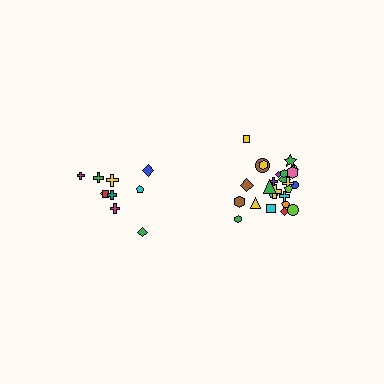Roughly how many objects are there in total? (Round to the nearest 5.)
Roughly 35 objects in total.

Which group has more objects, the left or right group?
The right group.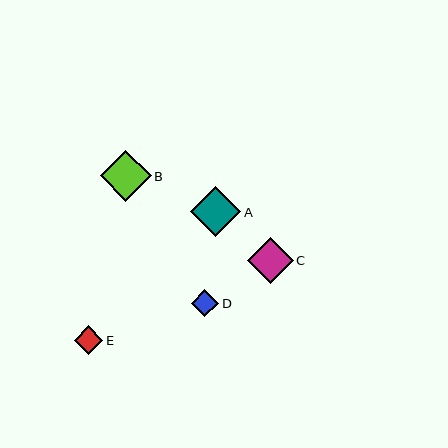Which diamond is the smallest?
Diamond D is the smallest with a size of approximately 27 pixels.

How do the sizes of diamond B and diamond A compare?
Diamond B and diamond A are approximately the same size.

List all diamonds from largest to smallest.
From largest to smallest: B, A, C, E, D.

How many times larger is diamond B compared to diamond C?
Diamond B is approximately 1.1 times the size of diamond C.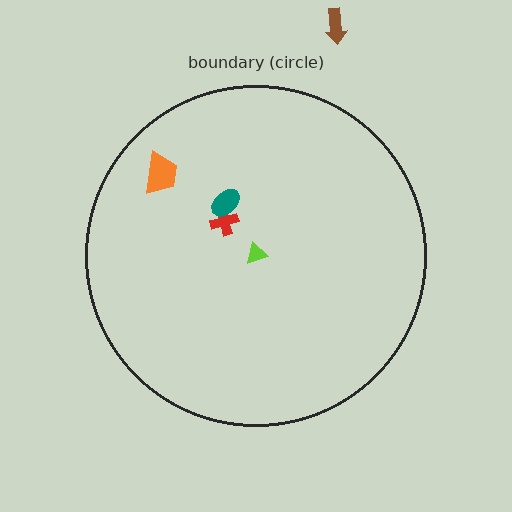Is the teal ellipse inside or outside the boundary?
Inside.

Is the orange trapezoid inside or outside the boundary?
Inside.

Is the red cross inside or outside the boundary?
Inside.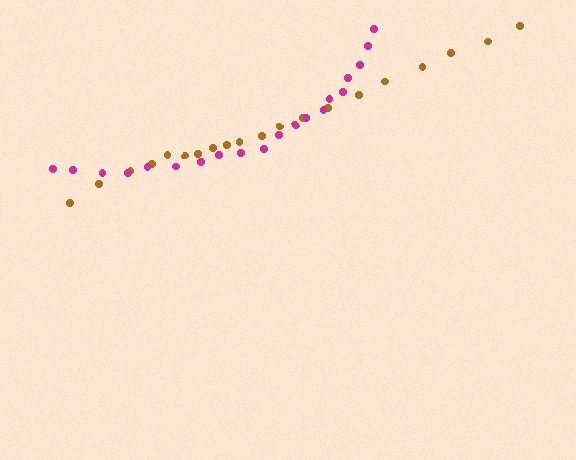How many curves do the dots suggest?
There are 2 distinct paths.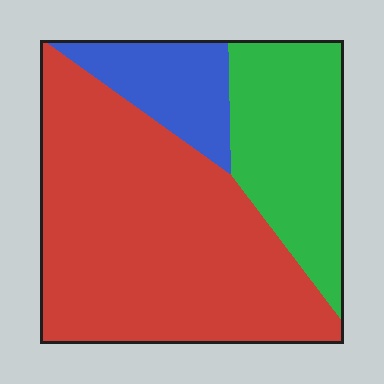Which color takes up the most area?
Red, at roughly 60%.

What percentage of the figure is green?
Green covers roughly 25% of the figure.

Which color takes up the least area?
Blue, at roughly 15%.